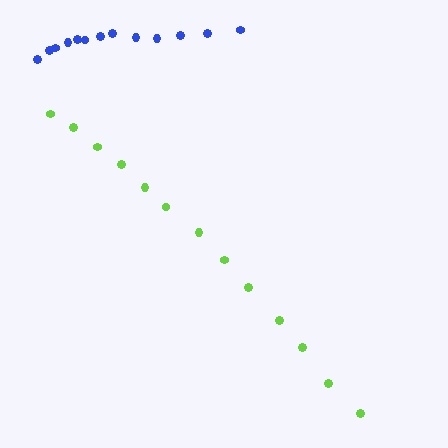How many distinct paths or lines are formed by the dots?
There are 2 distinct paths.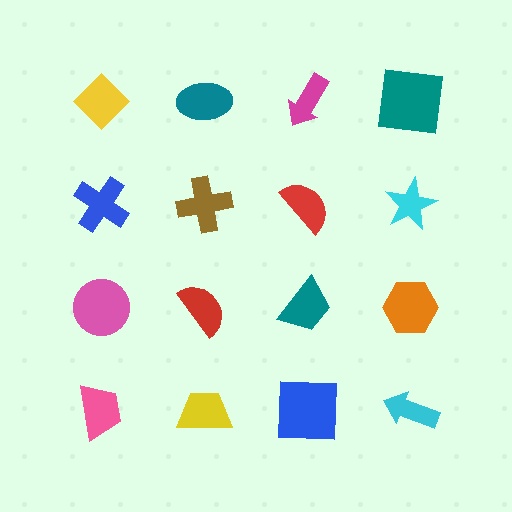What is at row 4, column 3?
A blue square.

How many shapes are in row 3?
4 shapes.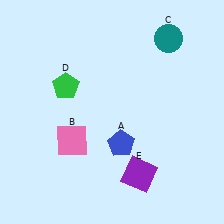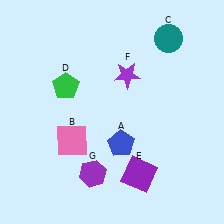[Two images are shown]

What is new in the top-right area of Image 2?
A purple star (F) was added in the top-right area of Image 2.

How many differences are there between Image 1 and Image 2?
There are 2 differences between the two images.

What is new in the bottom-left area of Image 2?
A purple hexagon (G) was added in the bottom-left area of Image 2.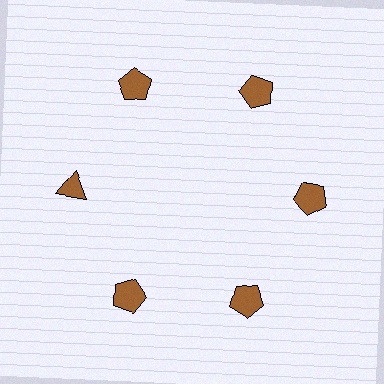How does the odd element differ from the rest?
It has a different shape: triangle instead of pentagon.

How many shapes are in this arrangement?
There are 6 shapes arranged in a ring pattern.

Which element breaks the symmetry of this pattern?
The brown triangle at roughly the 9 o'clock position breaks the symmetry. All other shapes are brown pentagons.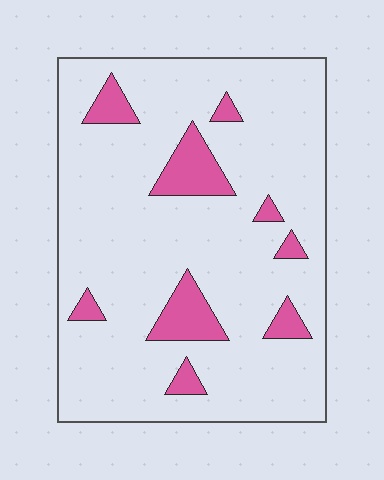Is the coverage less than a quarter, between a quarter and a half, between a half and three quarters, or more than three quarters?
Less than a quarter.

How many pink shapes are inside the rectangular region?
9.